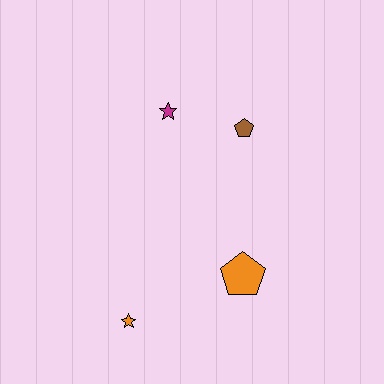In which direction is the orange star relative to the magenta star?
The orange star is below the magenta star.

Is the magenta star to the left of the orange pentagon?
Yes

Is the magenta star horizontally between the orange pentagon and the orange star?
Yes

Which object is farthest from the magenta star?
The orange star is farthest from the magenta star.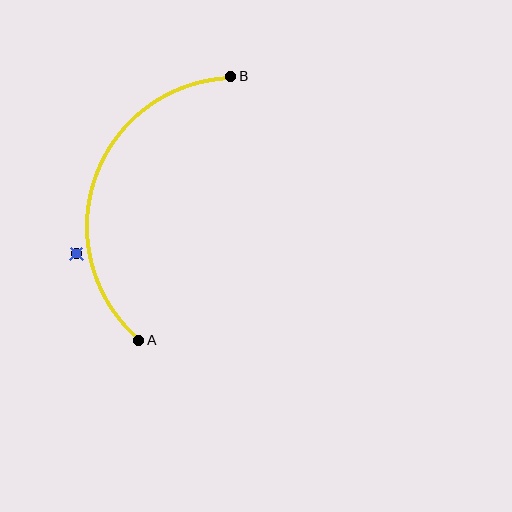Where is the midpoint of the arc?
The arc midpoint is the point on the curve farthest from the straight line joining A and B. It sits to the left of that line.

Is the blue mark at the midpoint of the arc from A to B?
No — the blue mark does not lie on the arc at all. It sits slightly outside the curve.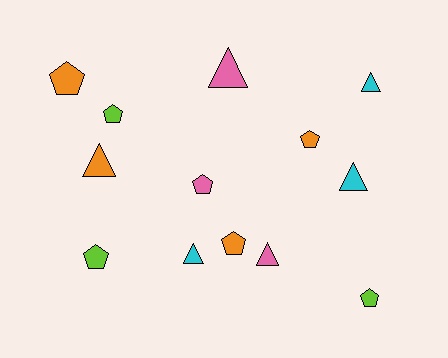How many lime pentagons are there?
There are 3 lime pentagons.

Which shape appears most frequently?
Pentagon, with 7 objects.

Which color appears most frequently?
Orange, with 4 objects.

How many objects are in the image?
There are 13 objects.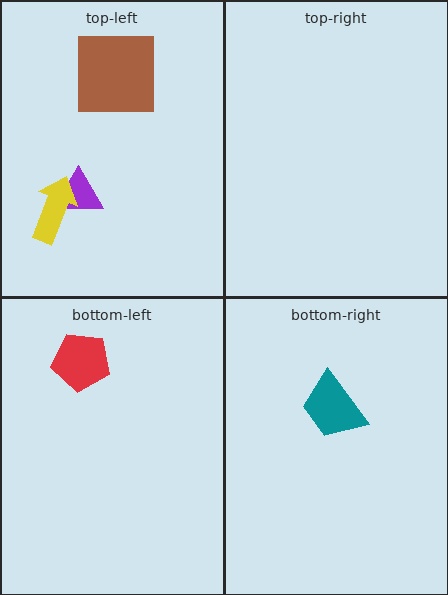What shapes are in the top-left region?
The brown square, the purple triangle, the yellow arrow.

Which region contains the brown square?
The top-left region.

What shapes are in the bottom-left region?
The red pentagon.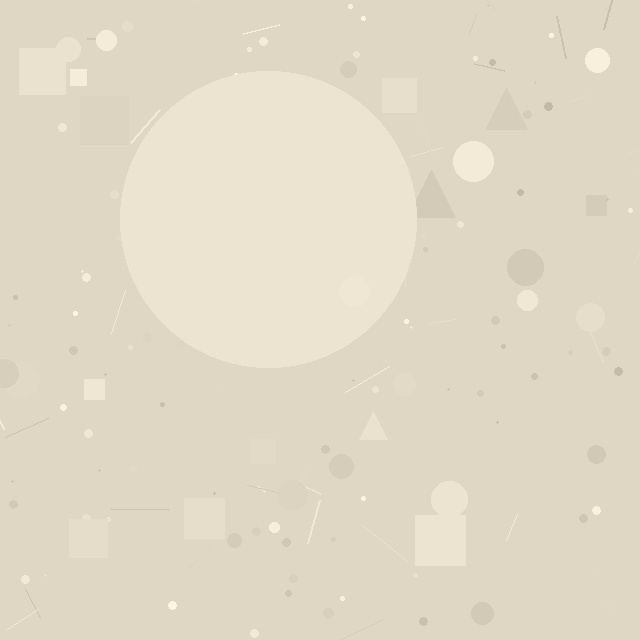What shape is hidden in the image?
A circle is hidden in the image.